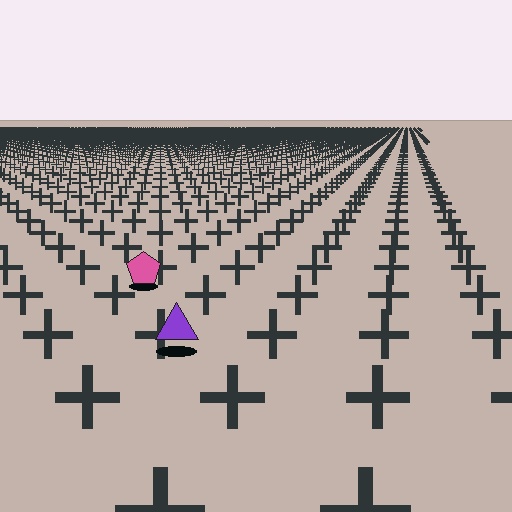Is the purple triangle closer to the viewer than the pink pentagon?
Yes. The purple triangle is closer — you can tell from the texture gradient: the ground texture is coarser near it.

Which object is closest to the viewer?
The purple triangle is closest. The texture marks near it are larger and more spread out.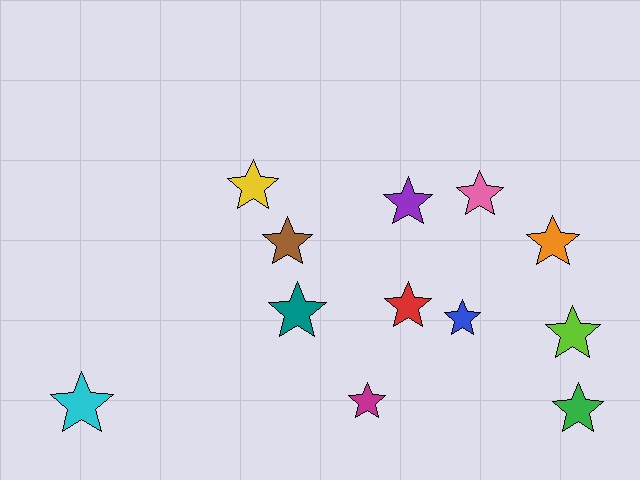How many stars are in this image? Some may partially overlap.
There are 12 stars.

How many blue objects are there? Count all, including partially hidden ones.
There is 1 blue object.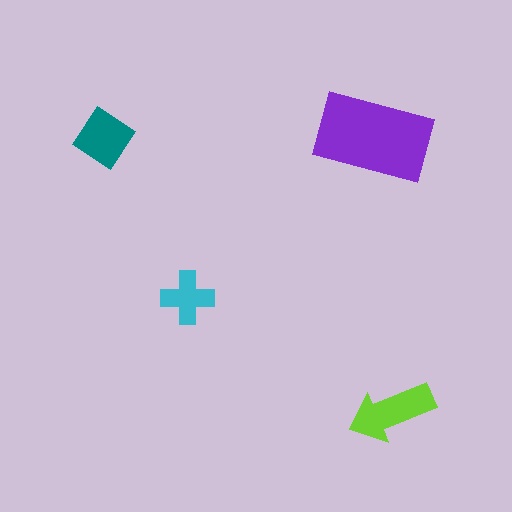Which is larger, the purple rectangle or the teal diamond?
The purple rectangle.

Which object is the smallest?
The cyan cross.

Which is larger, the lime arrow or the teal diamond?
The lime arrow.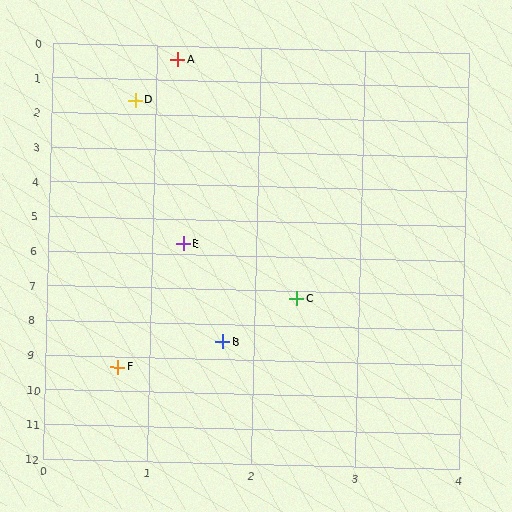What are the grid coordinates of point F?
Point F is at approximately (0.7, 9.3).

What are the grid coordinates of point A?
Point A is at approximately (1.2, 0.4).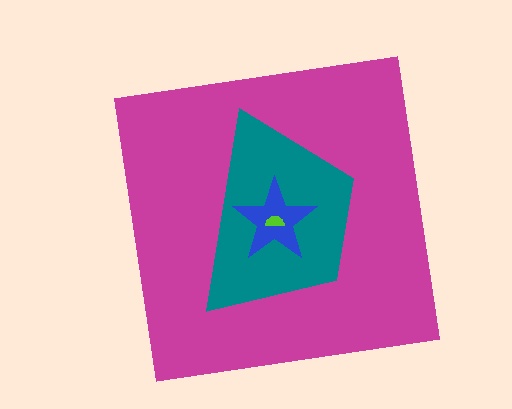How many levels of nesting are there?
4.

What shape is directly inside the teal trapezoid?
The blue star.